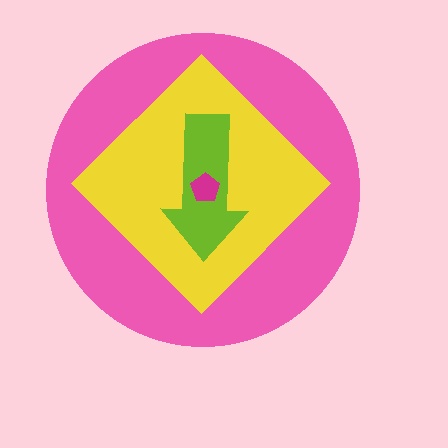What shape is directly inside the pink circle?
The yellow diamond.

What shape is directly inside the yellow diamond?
The lime arrow.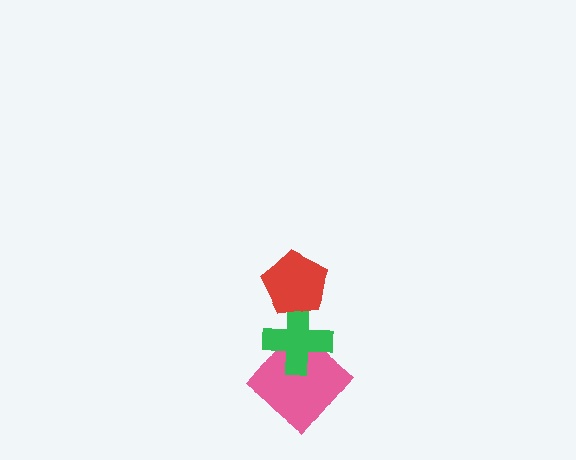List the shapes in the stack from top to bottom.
From top to bottom: the red pentagon, the green cross, the pink diamond.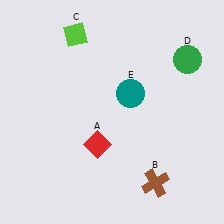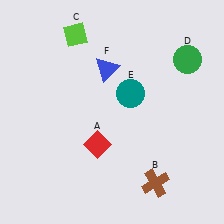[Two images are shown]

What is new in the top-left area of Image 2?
A blue triangle (F) was added in the top-left area of Image 2.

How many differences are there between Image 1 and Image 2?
There is 1 difference between the two images.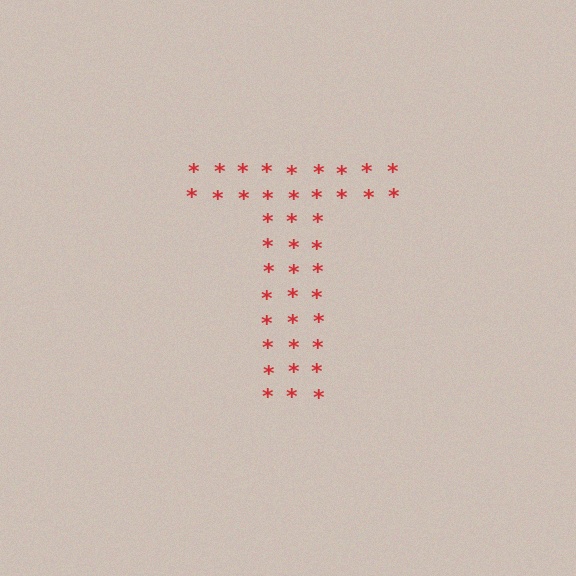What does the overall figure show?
The overall figure shows the letter T.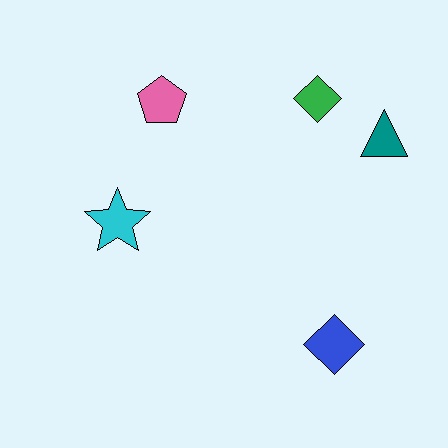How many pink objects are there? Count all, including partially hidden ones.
There is 1 pink object.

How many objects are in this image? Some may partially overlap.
There are 5 objects.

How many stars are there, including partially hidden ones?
There is 1 star.